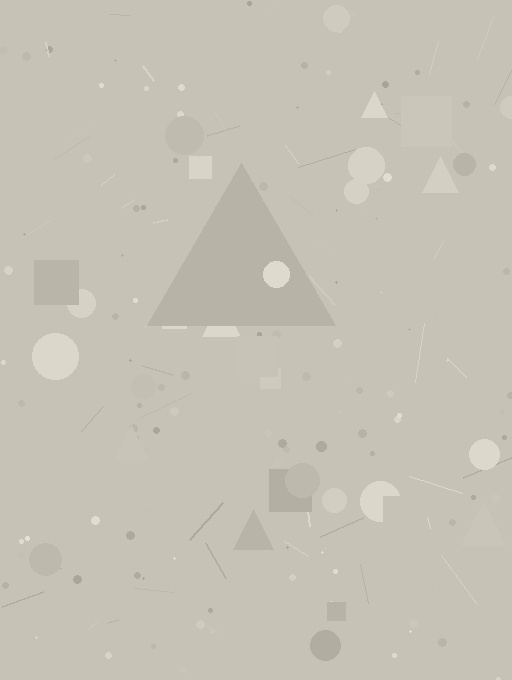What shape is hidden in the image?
A triangle is hidden in the image.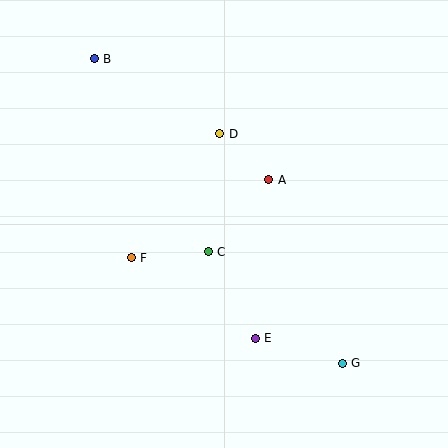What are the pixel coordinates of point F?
Point F is at (131, 258).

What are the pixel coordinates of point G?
Point G is at (342, 363).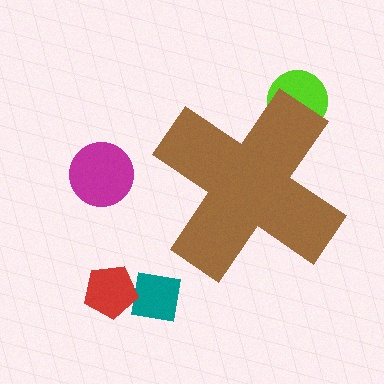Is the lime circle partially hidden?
Yes, the lime circle is partially hidden behind the brown cross.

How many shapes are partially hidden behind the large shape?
1 shape is partially hidden.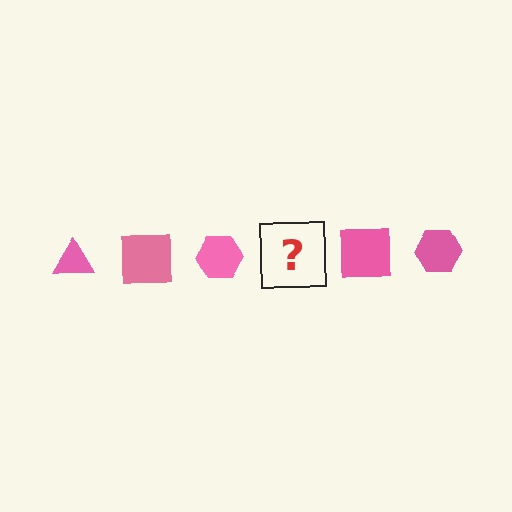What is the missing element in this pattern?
The missing element is a pink triangle.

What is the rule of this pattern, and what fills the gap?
The rule is that the pattern cycles through triangle, square, hexagon shapes in pink. The gap should be filled with a pink triangle.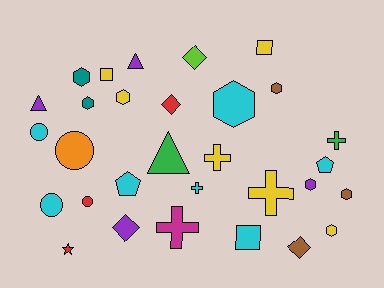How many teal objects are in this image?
There are 2 teal objects.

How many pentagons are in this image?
There are 2 pentagons.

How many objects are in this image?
There are 30 objects.